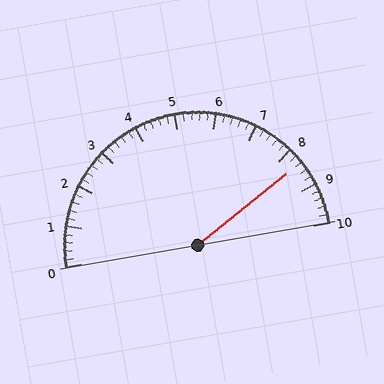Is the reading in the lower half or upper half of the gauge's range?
The reading is in the upper half of the range (0 to 10).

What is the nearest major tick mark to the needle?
The nearest major tick mark is 8.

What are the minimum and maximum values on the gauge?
The gauge ranges from 0 to 10.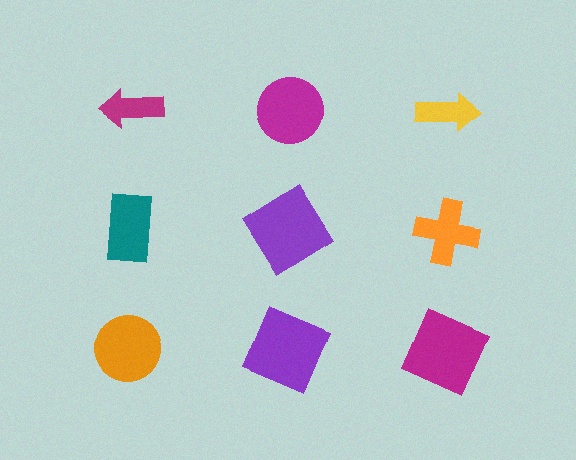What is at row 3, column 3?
A magenta square.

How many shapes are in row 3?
3 shapes.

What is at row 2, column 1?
A teal rectangle.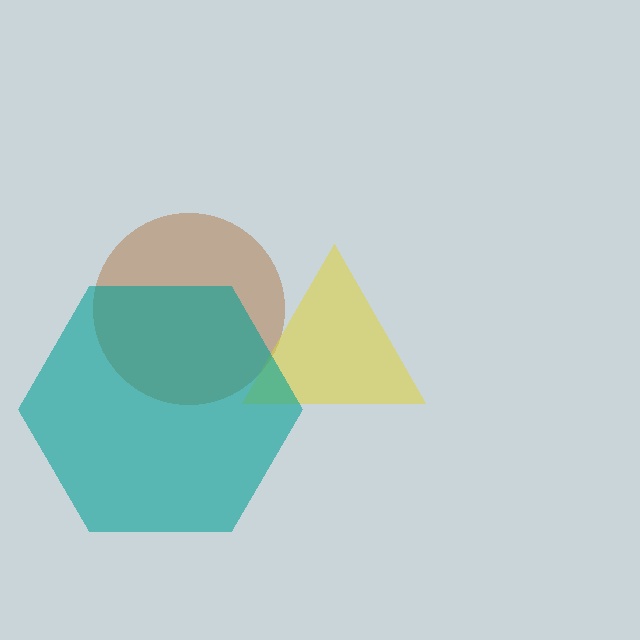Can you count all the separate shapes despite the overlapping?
Yes, there are 3 separate shapes.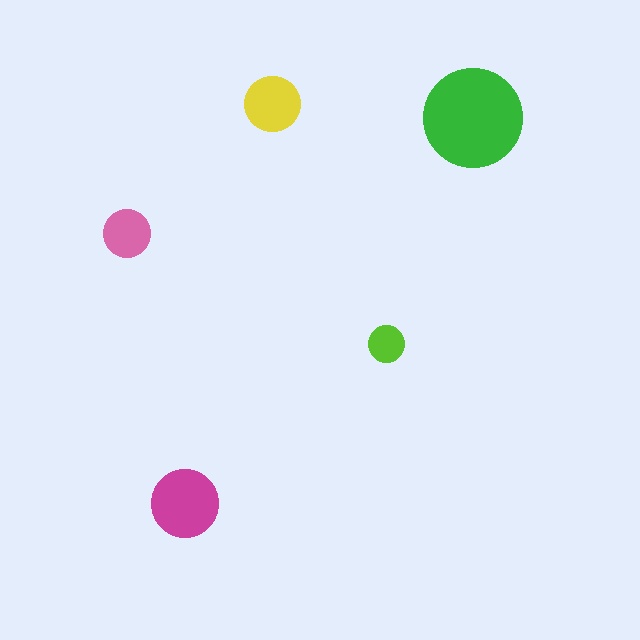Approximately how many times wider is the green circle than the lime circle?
About 2.5 times wider.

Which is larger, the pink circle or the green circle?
The green one.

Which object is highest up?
The yellow circle is topmost.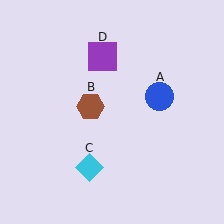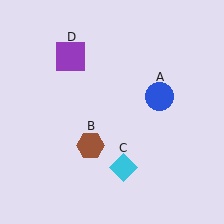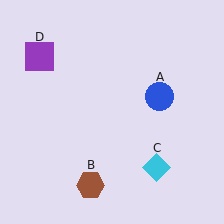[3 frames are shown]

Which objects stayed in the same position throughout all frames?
Blue circle (object A) remained stationary.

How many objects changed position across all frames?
3 objects changed position: brown hexagon (object B), cyan diamond (object C), purple square (object D).